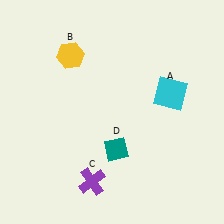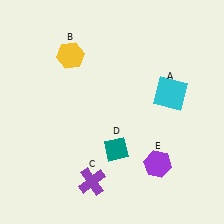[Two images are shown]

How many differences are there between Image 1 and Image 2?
There is 1 difference between the two images.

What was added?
A purple hexagon (E) was added in Image 2.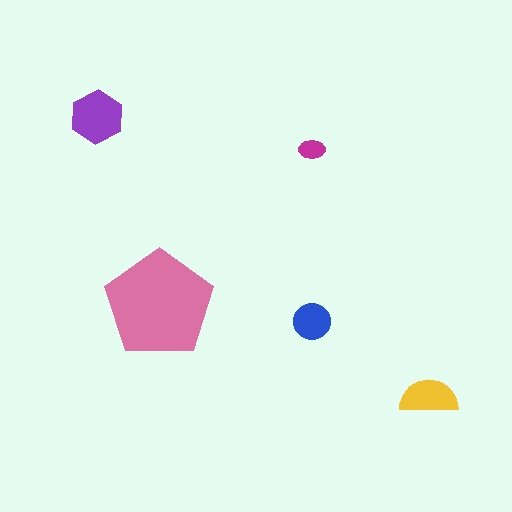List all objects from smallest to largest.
The magenta ellipse, the blue circle, the yellow semicircle, the purple hexagon, the pink pentagon.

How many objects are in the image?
There are 5 objects in the image.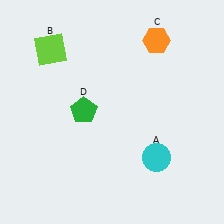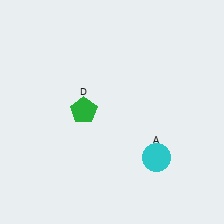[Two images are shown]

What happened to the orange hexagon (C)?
The orange hexagon (C) was removed in Image 2. It was in the top-right area of Image 1.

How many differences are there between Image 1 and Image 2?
There are 2 differences between the two images.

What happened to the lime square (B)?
The lime square (B) was removed in Image 2. It was in the top-left area of Image 1.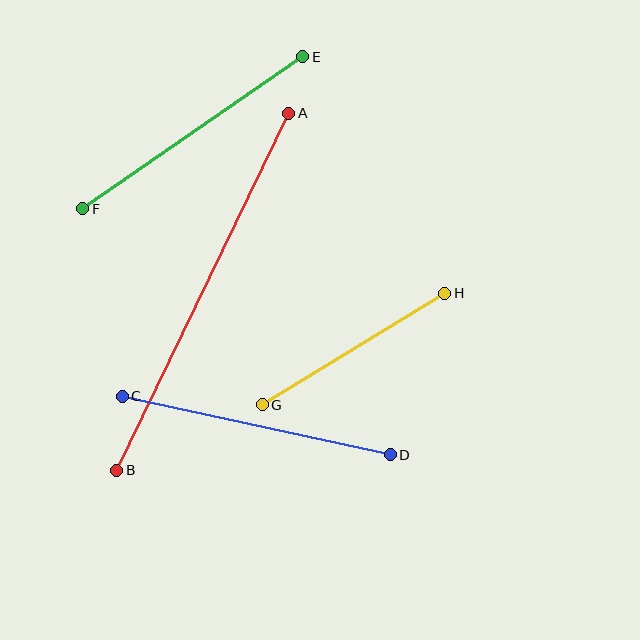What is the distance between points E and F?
The distance is approximately 268 pixels.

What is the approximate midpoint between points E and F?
The midpoint is at approximately (193, 133) pixels.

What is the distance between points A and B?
The distance is approximately 396 pixels.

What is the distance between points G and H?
The distance is approximately 214 pixels.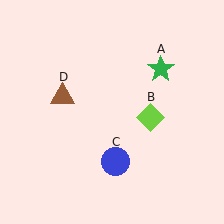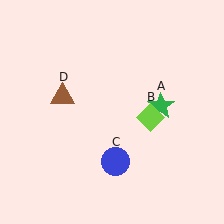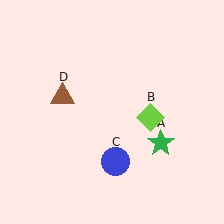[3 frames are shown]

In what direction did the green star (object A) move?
The green star (object A) moved down.